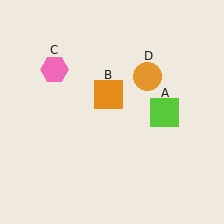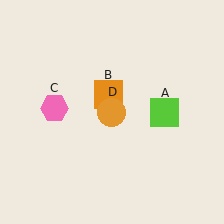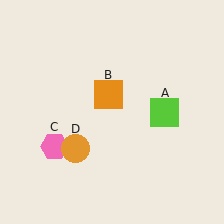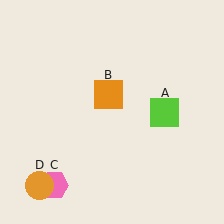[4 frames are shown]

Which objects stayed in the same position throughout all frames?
Lime square (object A) and orange square (object B) remained stationary.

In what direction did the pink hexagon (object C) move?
The pink hexagon (object C) moved down.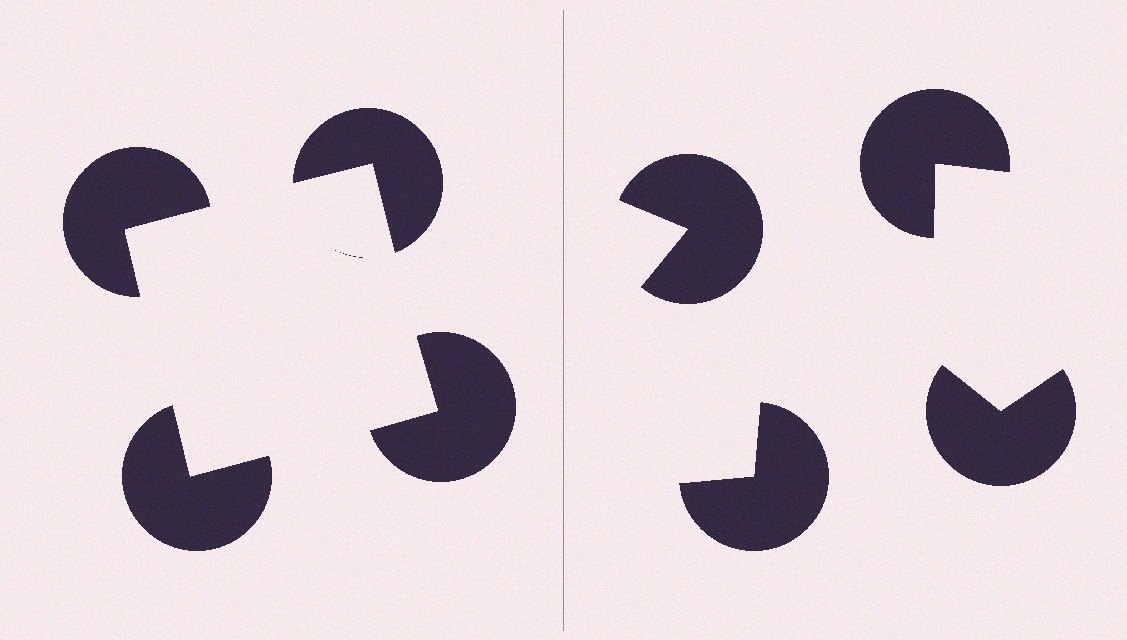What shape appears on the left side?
An illusory square.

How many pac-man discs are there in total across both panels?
8 — 4 on each side.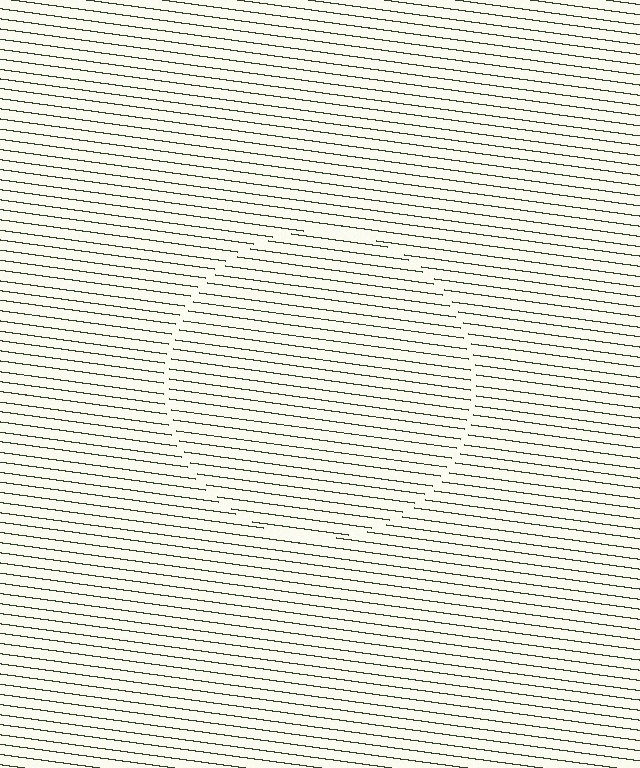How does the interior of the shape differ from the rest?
The interior of the shape contains the same grating, shifted by half a period — the contour is defined by the phase discontinuity where line-ends from the inner and outer gratings abut.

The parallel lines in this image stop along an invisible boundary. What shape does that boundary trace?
An illusory circle. The interior of the shape contains the same grating, shifted by half a period — the contour is defined by the phase discontinuity where line-ends from the inner and outer gratings abut.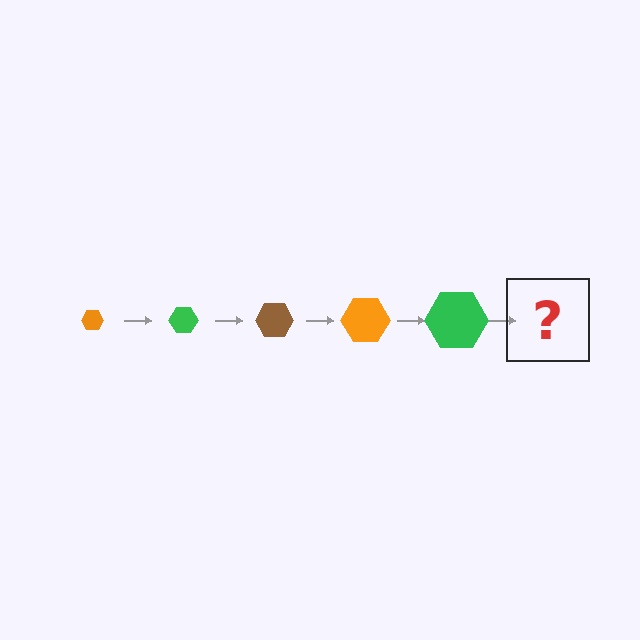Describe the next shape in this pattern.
It should be a brown hexagon, larger than the previous one.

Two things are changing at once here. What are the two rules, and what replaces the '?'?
The two rules are that the hexagon grows larger each step and the color cycles through orange, green, and brown. The '?' should be a brown hexagon, larger than the previous one.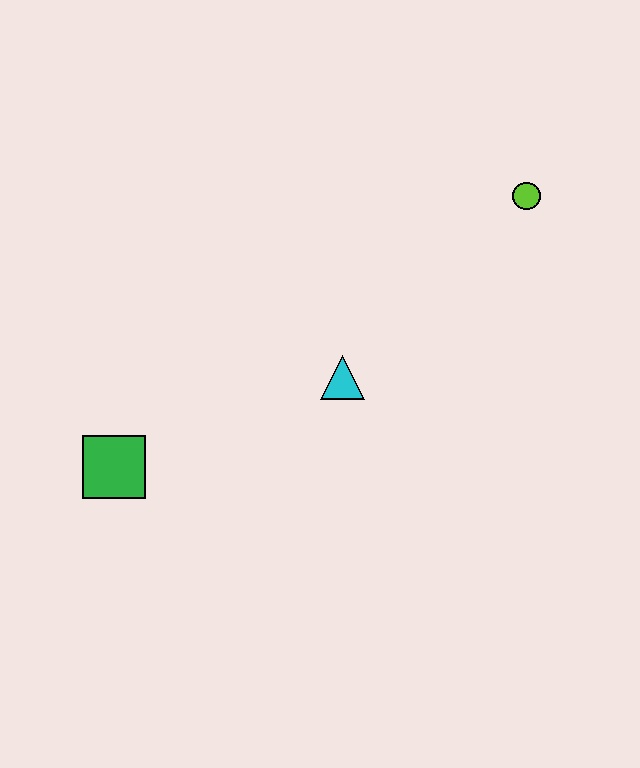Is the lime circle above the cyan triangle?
Yes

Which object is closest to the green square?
The cyan triangle is closest to the green square.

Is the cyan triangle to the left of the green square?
No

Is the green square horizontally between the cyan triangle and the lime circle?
No